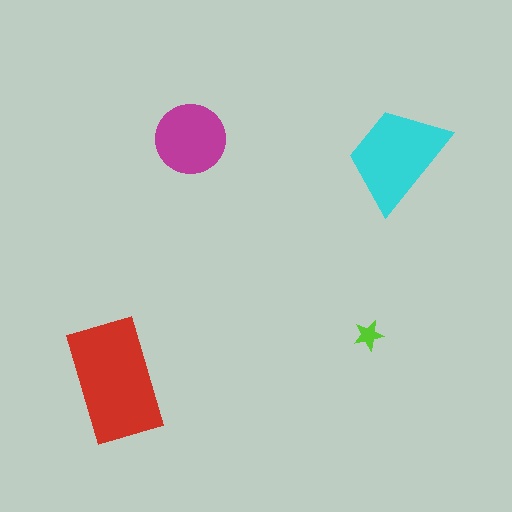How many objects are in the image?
There are 4 objects in the image.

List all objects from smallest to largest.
The lime star, the magenta circle, the cyan trapezoid, the red rectangle.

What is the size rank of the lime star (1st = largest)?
4th.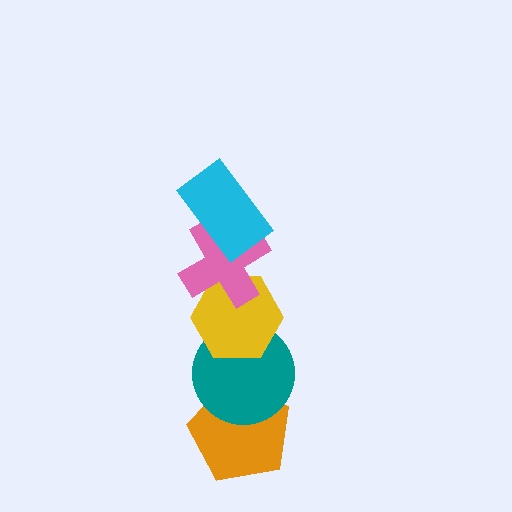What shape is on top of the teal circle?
The yellow hexagon is on top of the teal circle.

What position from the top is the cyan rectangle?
The cyan rectangle is 1st from the top.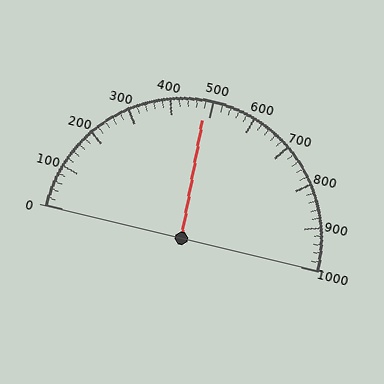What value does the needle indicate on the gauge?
The needle indicates approximately 480.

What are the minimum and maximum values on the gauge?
The gauge ranges from 0 to 1000.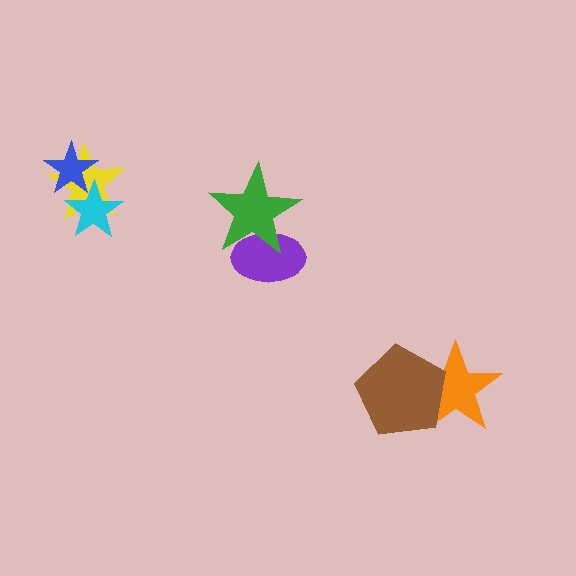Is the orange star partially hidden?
Yes, it is partially covered by another shape.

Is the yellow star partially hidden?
Yes, it is partially covered by another shape.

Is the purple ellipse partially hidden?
Yes, it is partially covered by another shape.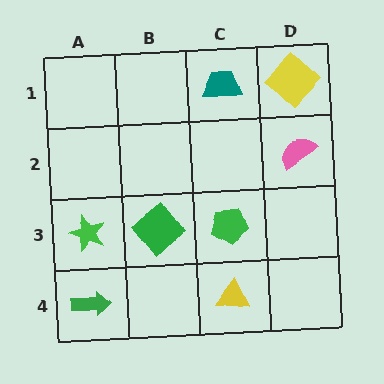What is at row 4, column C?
A yellow triangle.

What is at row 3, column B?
A green diamond.